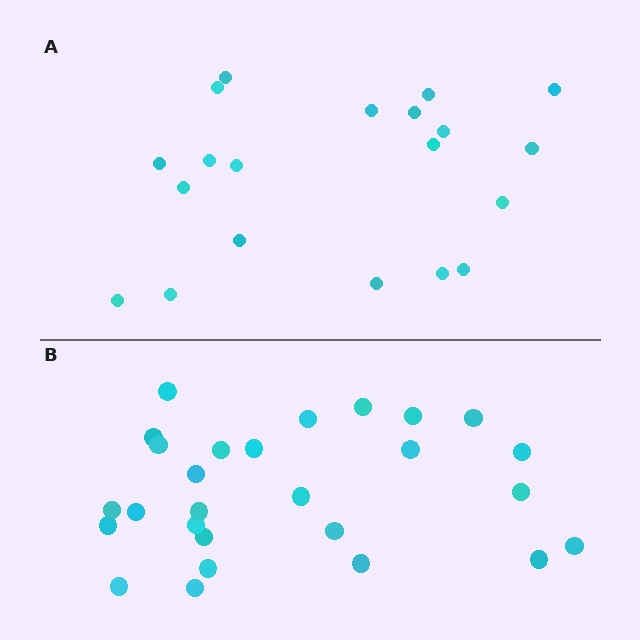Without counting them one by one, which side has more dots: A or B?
Region B (the bottom region) has more dots.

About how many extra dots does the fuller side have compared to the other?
Region B has roughly 8 or so more dots than region A.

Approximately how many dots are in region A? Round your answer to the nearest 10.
About 20 dots.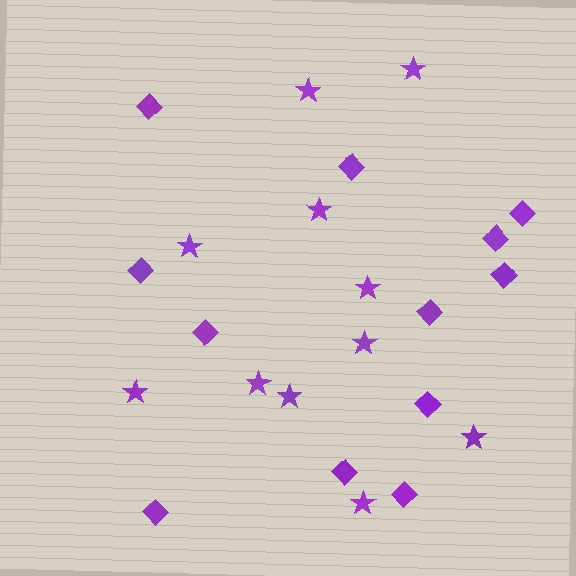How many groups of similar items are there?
There are 2 groups: one group of diamonds (12) and one group of stars (11).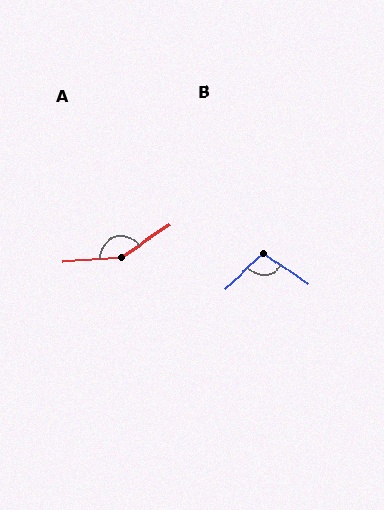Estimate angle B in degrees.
Approximately 102 degrees.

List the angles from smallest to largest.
B (102°), A (151°).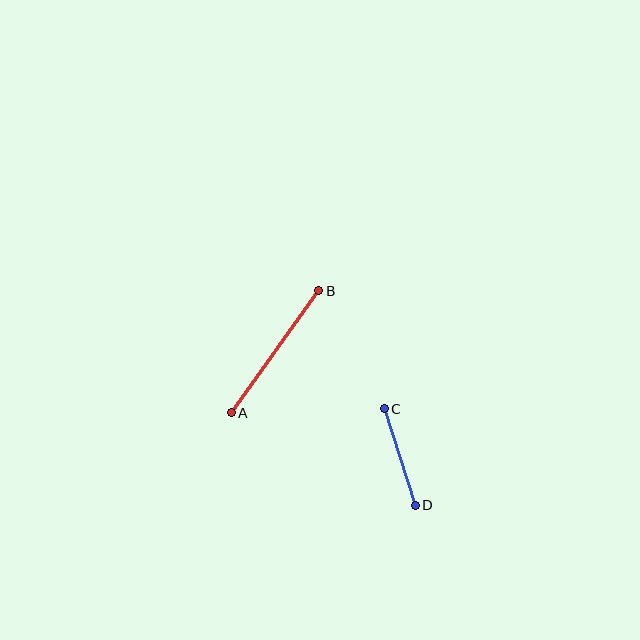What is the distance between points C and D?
The distance is approximately 102 pixels.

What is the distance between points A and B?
The distance is approximately 150 pixels.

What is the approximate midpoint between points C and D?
The midpoint is at approximately (400, 457) pixels.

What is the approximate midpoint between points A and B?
The midpoint is at approximately (275, 352) pixels.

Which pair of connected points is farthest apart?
Points A and B are farthest apart.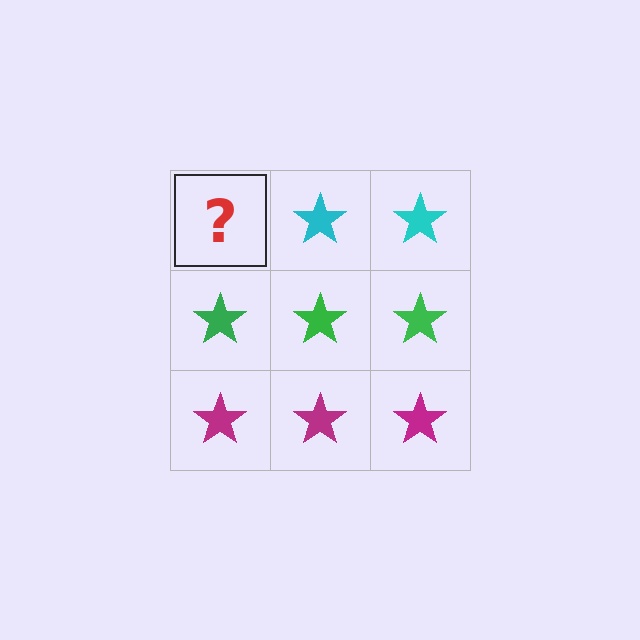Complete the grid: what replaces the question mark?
The question mark should be replaced with a cyan star.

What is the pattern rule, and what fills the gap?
The rule is that each row has a consistent color. The gap should be filled with a cyan star.